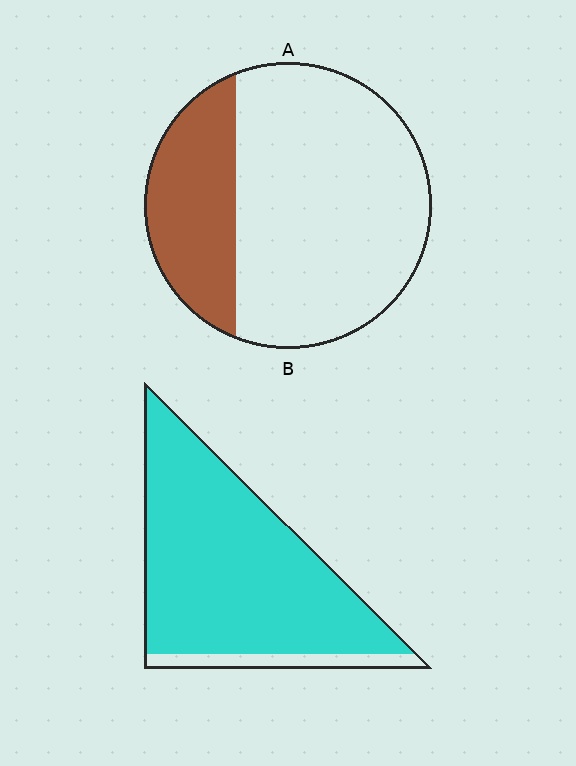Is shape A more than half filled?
No.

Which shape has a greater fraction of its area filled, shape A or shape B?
Shape B.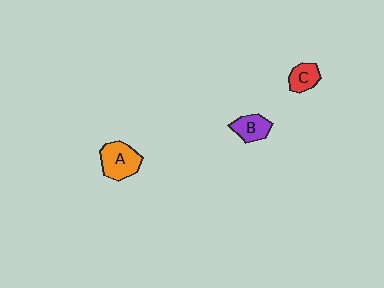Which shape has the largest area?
Shape A (orange).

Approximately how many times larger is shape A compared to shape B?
Approximately 1.5 times.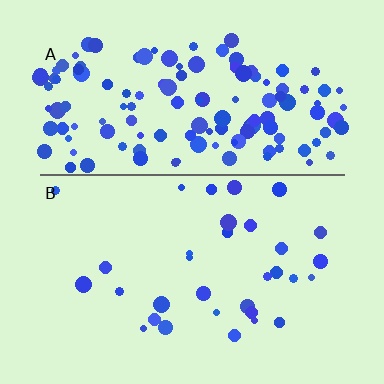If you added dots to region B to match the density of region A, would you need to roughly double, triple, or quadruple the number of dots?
Approximately quadruple.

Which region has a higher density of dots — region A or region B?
A (the top).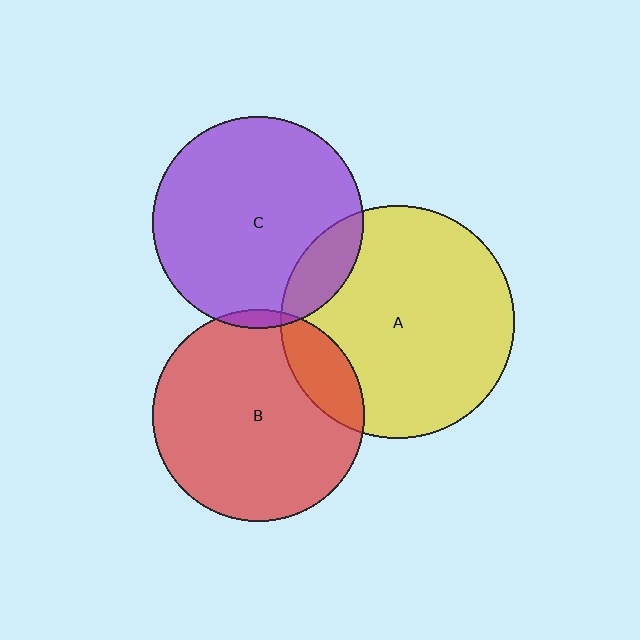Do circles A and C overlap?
Yes.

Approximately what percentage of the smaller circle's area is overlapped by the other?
Approximately 15%.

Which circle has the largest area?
Circle A (yellow).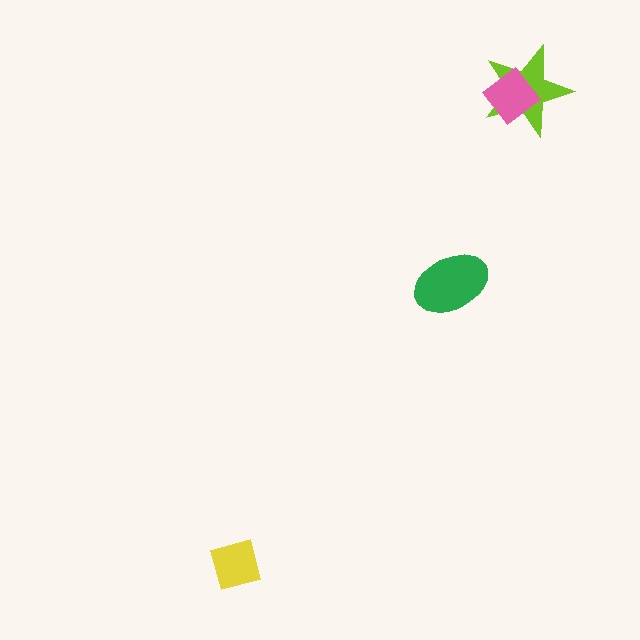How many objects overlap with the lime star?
1 object overlaps with the lime star.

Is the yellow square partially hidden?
No, no other shape covers it.